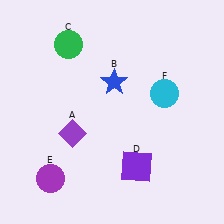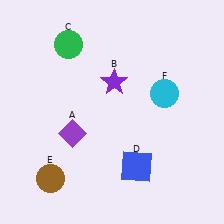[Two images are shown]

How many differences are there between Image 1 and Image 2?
There are 3 differences between the two images.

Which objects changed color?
B changed from blue to purple. D changed from purple to blue. E changed from purple to brown.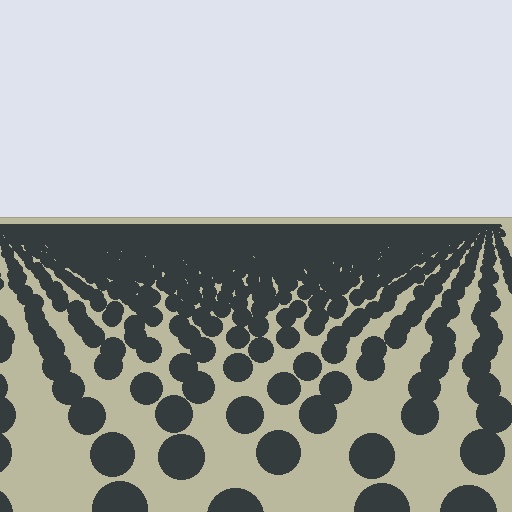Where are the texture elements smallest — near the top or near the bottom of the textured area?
Near the top.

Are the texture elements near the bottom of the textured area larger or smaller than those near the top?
Larger. Near the bottom, elements are closer to the viewer and appear at a bigger on-screen size.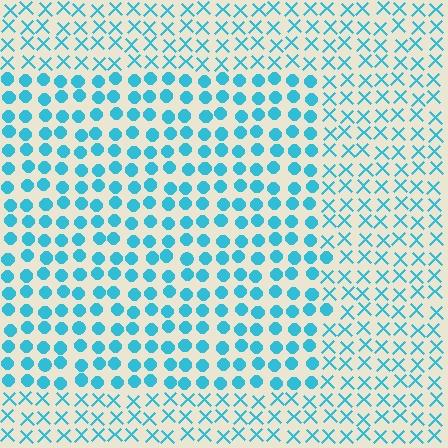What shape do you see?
I see a rectangle.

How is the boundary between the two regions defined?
The boundary is defined by a change in element shape: circles inside vs. X marks outside. All elements share the same color and spacing.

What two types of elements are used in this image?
The image uses circles inside the rectangle region and X marks outside it.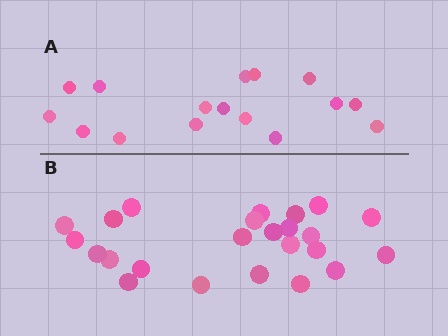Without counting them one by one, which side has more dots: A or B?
Region B (the bottom region) has more dots.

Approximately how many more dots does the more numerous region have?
Region B has roughly 8 or so more dots than region A.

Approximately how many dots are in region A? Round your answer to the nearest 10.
About 20 dots. (The exact count is 16, which rounds to 20.)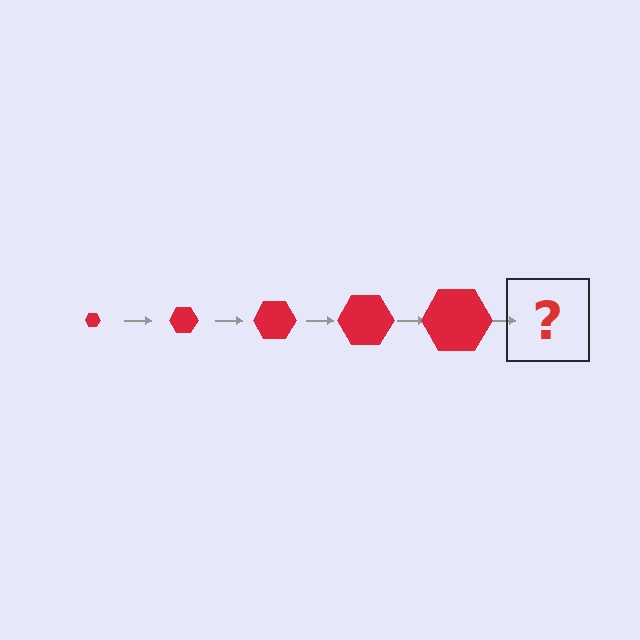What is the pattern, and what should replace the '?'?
The pattern is that the hexagon gets progressively larger each step. The '?' should be a red hexagon, larger than the previous one.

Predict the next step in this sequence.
The next step is a red hexagon, larger than the previous one.